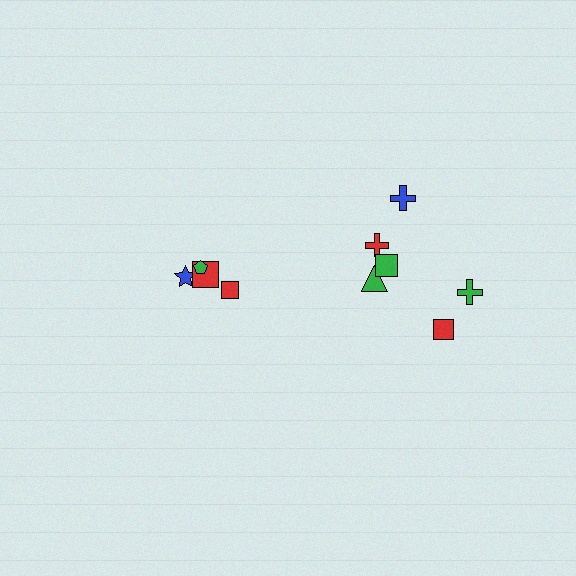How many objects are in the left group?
There are 4 objects.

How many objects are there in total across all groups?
There are 10 objects.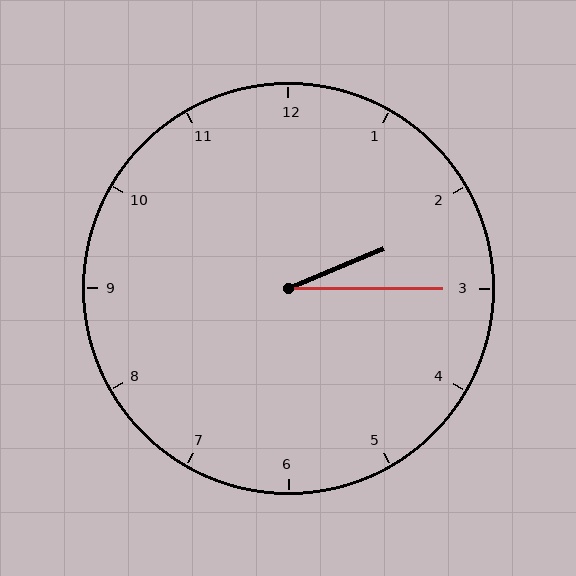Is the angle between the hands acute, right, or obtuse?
It is acute.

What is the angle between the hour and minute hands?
Approximately 22 degrees.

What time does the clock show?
2:15.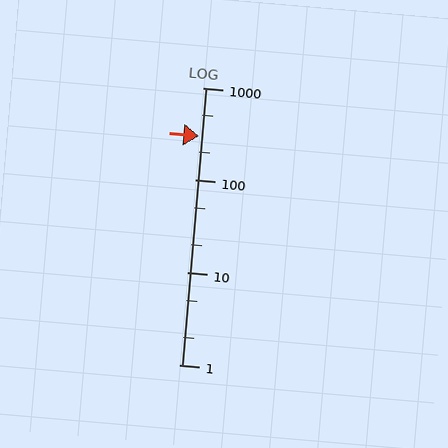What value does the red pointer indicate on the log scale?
The pointer indicates approximately 300.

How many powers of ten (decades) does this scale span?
The scale spans 3 decades, from 1 to 1000.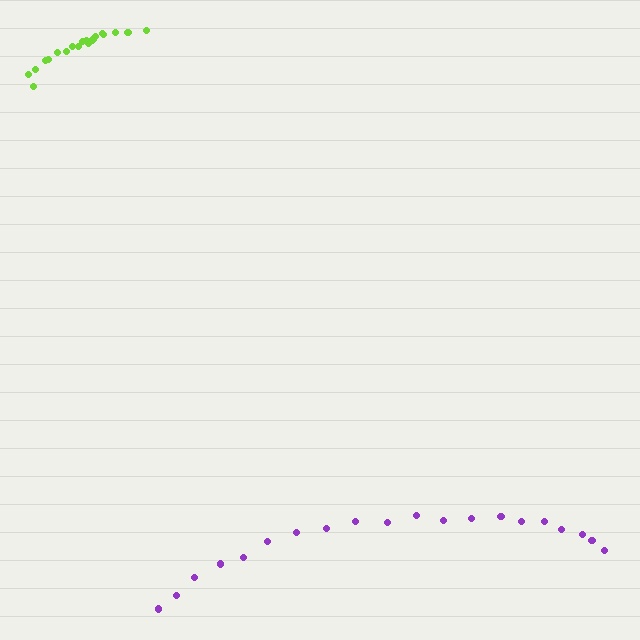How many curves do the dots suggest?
There are 2 distinct paths.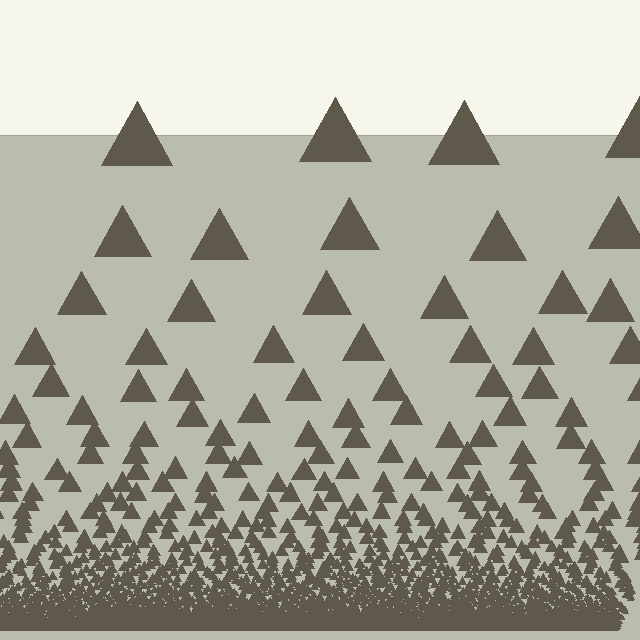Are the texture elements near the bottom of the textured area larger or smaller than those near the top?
Smaller. The gradient is inverted — elements near the bottom are smaller and denser.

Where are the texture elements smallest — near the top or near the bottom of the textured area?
Near the bottom.